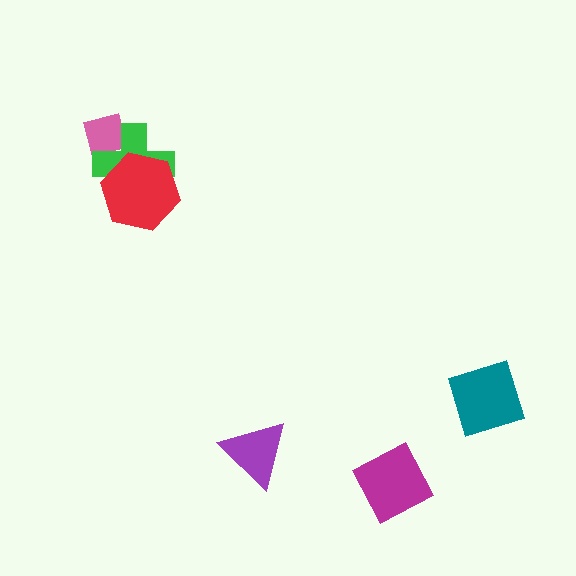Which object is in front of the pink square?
The green cross is in front of the pink square.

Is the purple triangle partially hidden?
No, no other shape covers it.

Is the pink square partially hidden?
Yes, it is partially covered by another shape.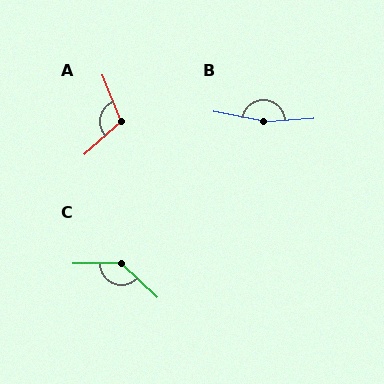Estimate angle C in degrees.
Approximately 136 degrees.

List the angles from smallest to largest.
A (110°), C (136°), B (166°).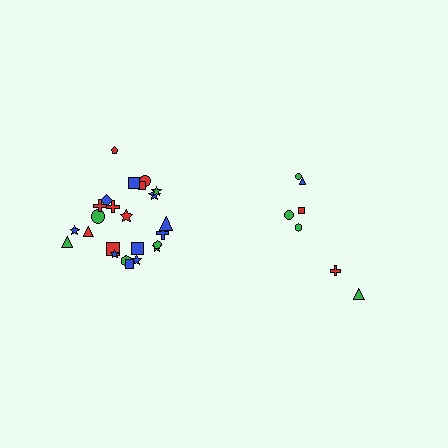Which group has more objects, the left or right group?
The left group.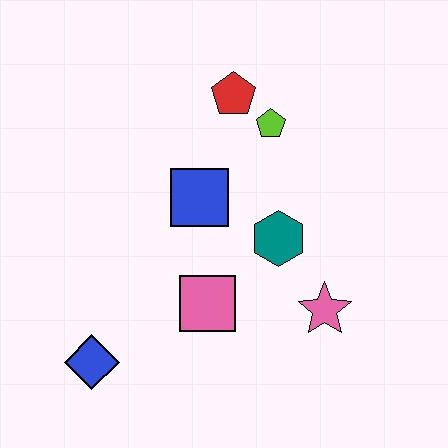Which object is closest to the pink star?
The teal hexagon is closest to the pink star.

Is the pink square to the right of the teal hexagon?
No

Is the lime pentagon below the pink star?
No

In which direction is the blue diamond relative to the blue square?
The blue diamond is below the blue square.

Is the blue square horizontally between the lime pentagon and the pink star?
No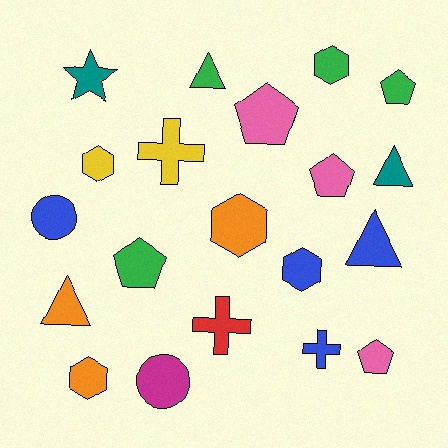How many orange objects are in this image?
There are 3 orange objects.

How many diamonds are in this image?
There are no diamonds.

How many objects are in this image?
There are 20 objects.